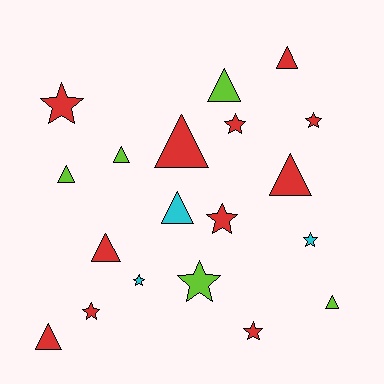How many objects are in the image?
There are 19 objects.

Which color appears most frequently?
Red, with 11 objects.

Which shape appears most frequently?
Triangle, with 10 objects.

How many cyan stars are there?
There are 2 cyan stars.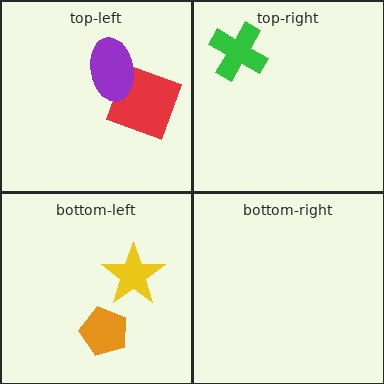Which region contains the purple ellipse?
The top-left region.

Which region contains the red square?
The top-left region.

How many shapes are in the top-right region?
1.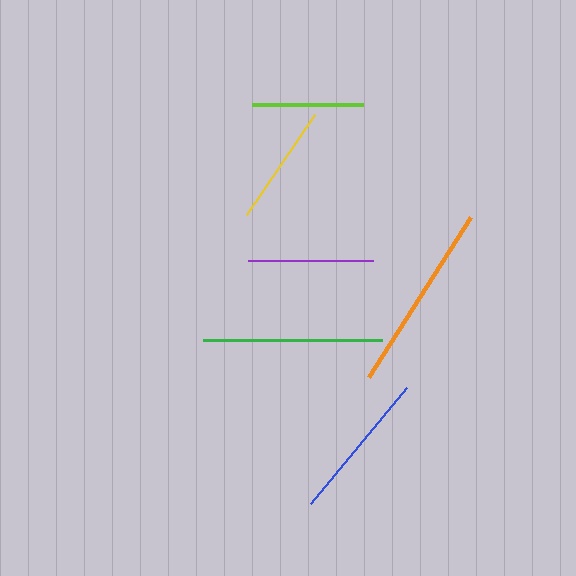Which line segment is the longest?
The orange line is the longest at approximately 191 pixels.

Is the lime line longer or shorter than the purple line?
The purple line is longer than the lime line.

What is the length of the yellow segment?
The yellow segment is approximately 121 pixels long.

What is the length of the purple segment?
The purple segment is approximately 125 pixels long.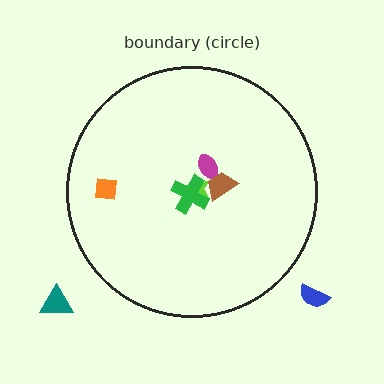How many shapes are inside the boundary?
5 inside, 2 outside.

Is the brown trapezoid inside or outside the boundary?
Inside.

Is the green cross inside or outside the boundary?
Inside.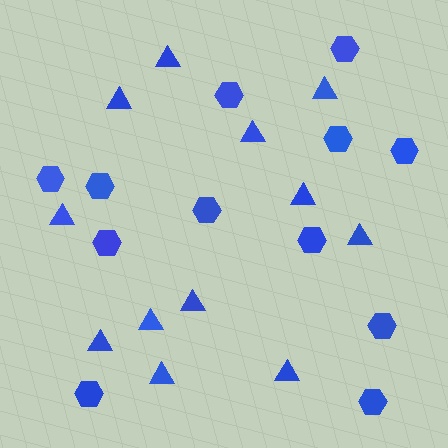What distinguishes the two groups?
There are 2 groups: one group of triangles (12) and one group of hexagons (12).